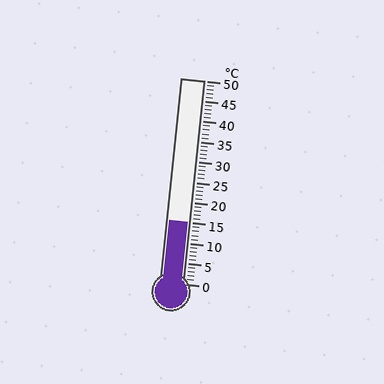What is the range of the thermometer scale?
The thermometer scale ranges from 0°C to 50°C.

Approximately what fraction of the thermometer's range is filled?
The thermometer is filled to approximately 30% of its range.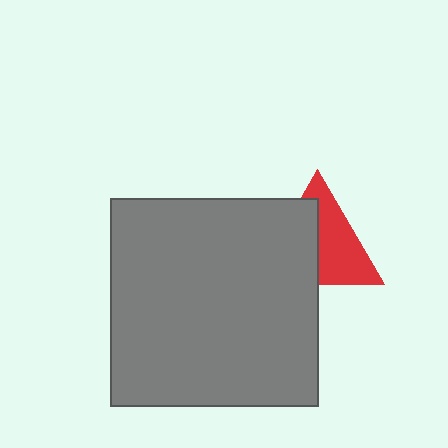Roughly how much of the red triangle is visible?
About half of it is visible (roughly 51%).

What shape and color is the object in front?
The object in front is a gray square.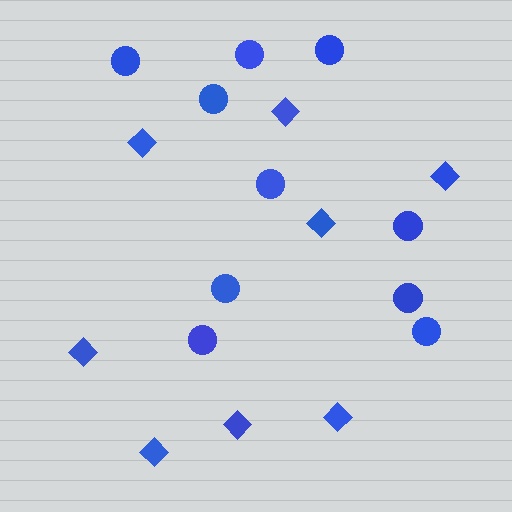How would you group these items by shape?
There are 2 groups: one group of circles (10) and one group of diamonds (8).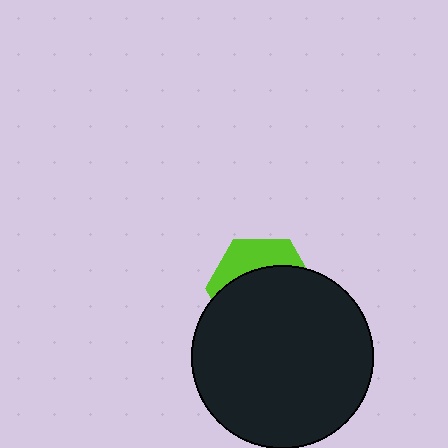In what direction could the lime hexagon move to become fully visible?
The lime hexagon could move up. That would shift it out from behind the black circle entirely.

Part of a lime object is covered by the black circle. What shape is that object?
It is a hexagon.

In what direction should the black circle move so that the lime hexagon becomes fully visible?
The black circle should move down. That is the shortest direction to clear the overlap and leave the lime hexagon fully visible.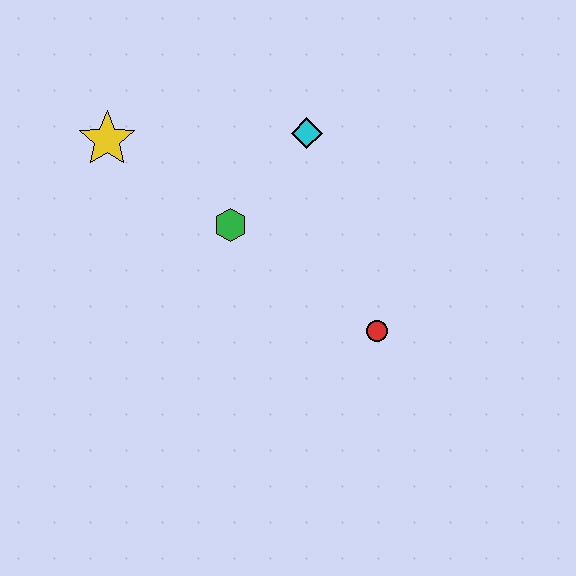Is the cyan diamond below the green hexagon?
No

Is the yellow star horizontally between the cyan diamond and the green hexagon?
No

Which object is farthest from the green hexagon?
The red circle is farthest from the green hexagon.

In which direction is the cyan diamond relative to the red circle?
The cyan diamond is above the red circle.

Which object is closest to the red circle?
The green hexagon is closest to the red circle.